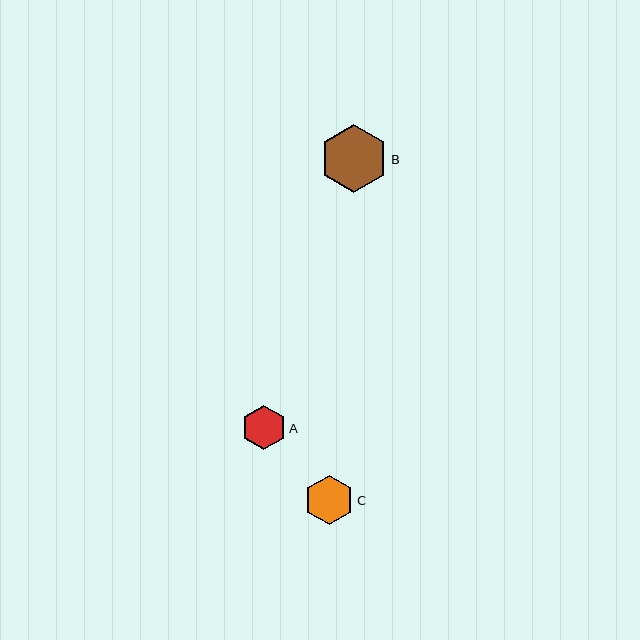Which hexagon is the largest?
Hexagon B is the largest with a size of approximately 68 pixels.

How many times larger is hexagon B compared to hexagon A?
Hexagon B is approximately 1.5 times the size of hexagon A.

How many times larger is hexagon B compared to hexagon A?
Hexagon B is approximately 1.5 times the size of hexagon A.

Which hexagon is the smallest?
Hexagon A is the smallest with a size of approximately 44 pixels.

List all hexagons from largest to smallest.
From largest to smallest: B, C, A.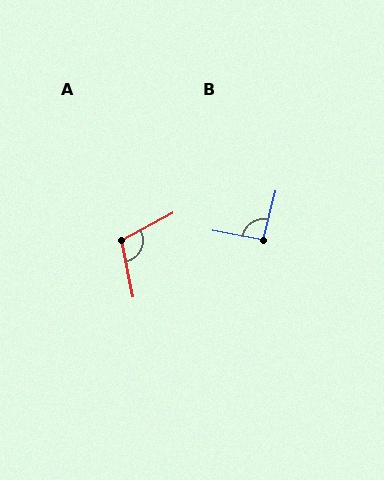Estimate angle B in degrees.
Approximately 94 degrees.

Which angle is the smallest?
B, at approximately 94 degrees.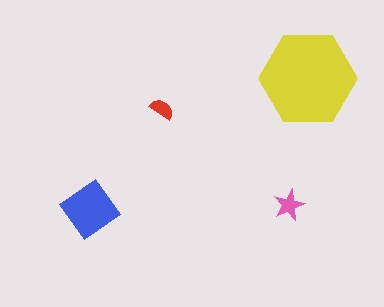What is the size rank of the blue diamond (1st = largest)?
2nd.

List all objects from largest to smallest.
The yellow hexagon, the blue diamond, the pink star, the red semicircle.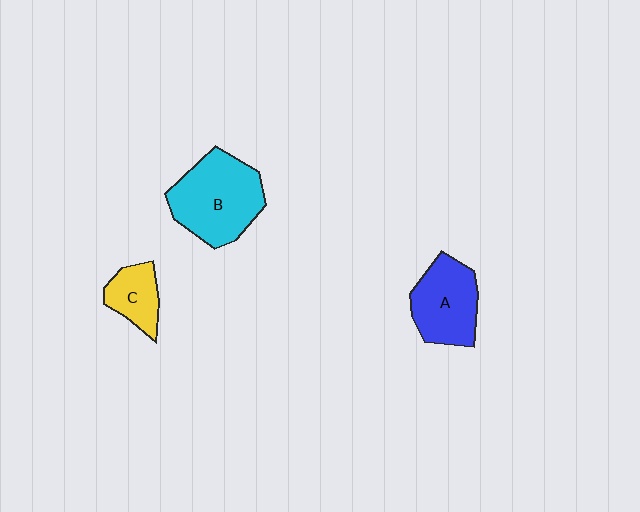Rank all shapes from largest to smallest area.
From largest to smallest: B (cyan), A (blue), C (yellow).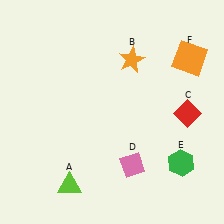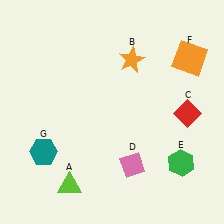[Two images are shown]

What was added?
A teal hexagon (G) was added in Image 2.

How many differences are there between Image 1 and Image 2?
There is 1 difference between the two images.